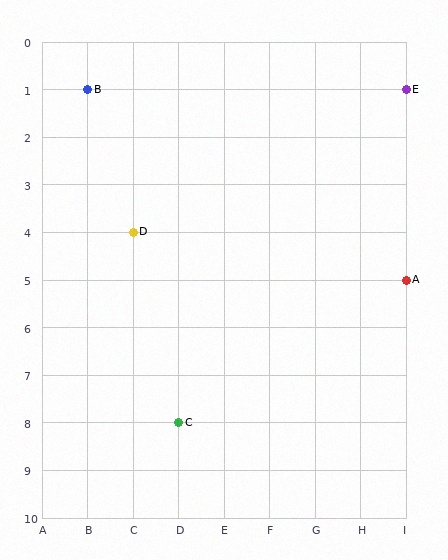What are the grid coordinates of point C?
Point C is at grid coordinates (D, 8).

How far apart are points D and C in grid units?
Points D and C are 1 column and 4 rows apart (about 4.1 grid units diagonally).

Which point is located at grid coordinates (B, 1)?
Point B is at (B, 1).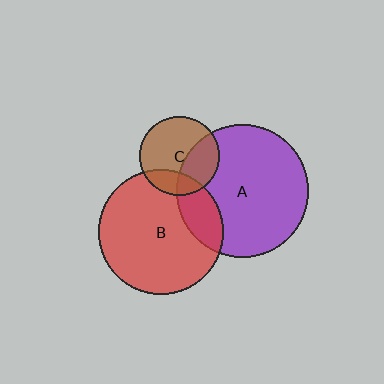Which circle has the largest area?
Circle A (purple).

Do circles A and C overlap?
Yes.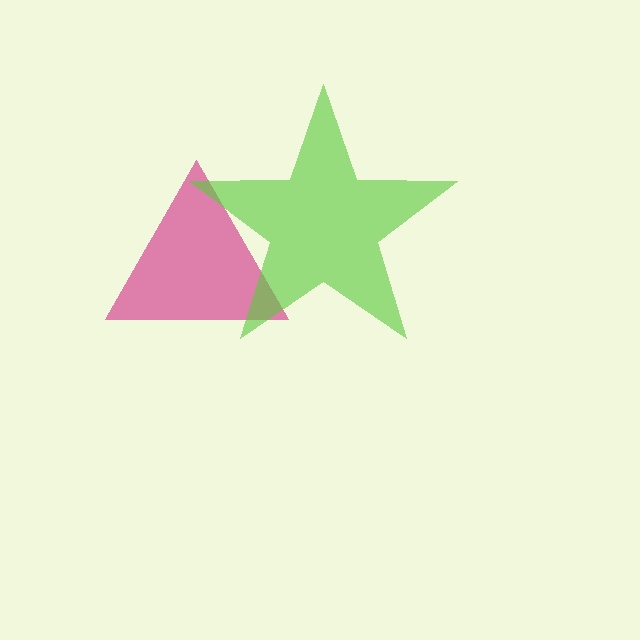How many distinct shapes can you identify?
There are 2 distinct shapes: a magenta triangle, a lime star.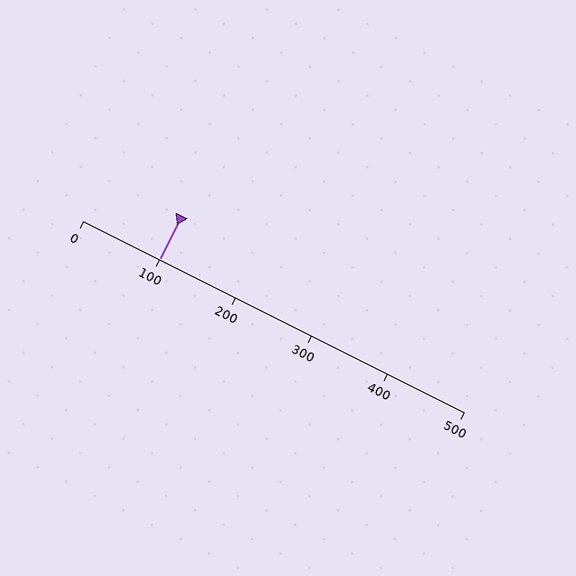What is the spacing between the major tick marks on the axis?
The major ticks are spaced 100 apart.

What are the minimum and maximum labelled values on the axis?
The axis runs from 0 to 500.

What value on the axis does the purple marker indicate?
The marker indicates approximately 100.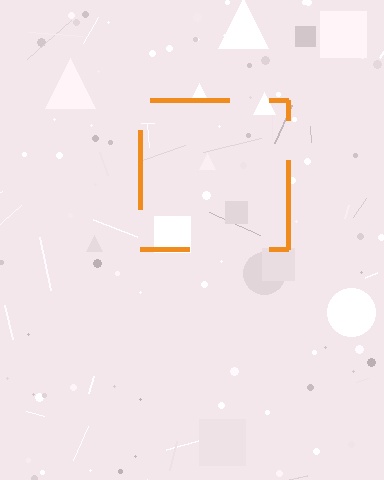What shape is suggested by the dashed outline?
The dashed outline suggests a square.